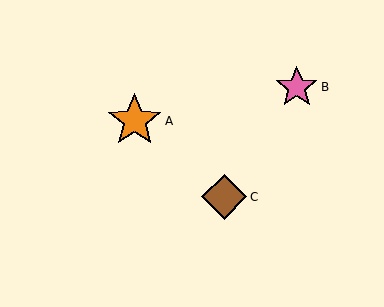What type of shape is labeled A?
Shape A is an orange star.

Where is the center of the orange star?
The center of the orange star is at (135, 121).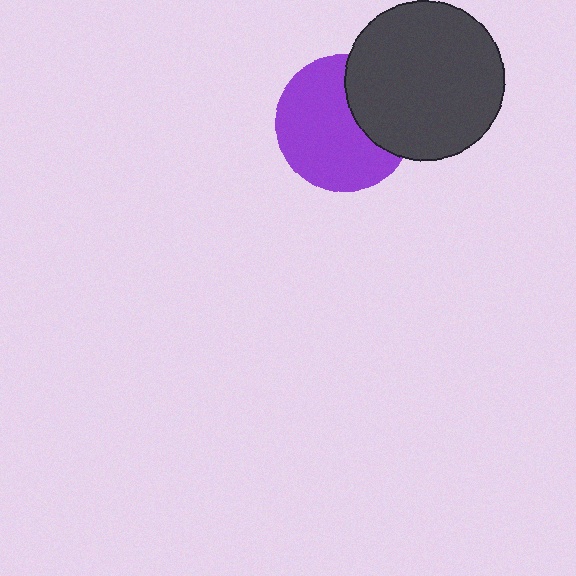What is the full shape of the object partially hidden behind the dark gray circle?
The partially hidden object is a purple circle.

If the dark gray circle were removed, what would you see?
You would see the complete purple circle.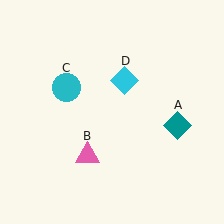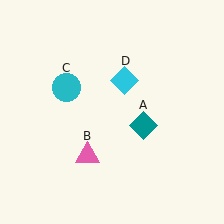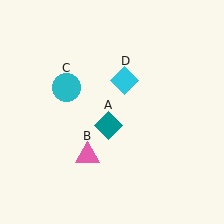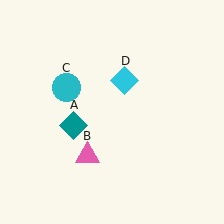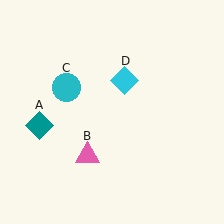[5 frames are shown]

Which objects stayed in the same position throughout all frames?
Pink triangle (object B) and cyan circle (object C) and cyan diamond (object D) remained stationary.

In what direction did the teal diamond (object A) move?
The teal diamond (object A) moved left.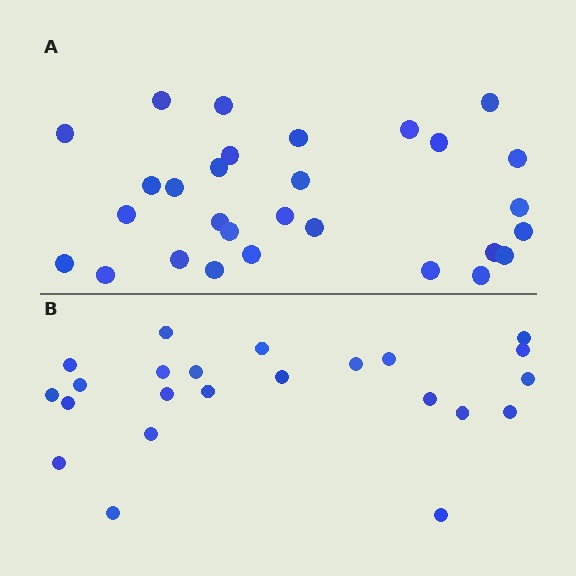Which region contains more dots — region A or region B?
Region A (the top region) has more dots.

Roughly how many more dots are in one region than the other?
Region A has about 6 more dots than region B.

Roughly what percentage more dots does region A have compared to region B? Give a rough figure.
About 25% more.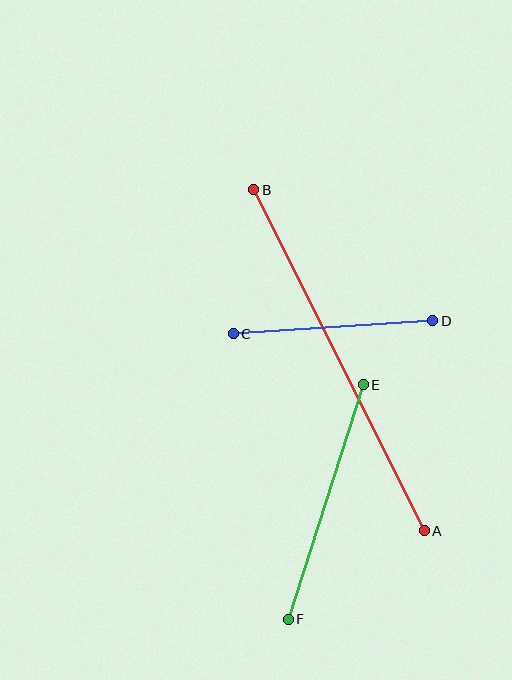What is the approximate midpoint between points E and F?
The midpoint is at approximately (326, 502) pixels.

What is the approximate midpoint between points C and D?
The midpoint is at approximately (333, 327) pixels.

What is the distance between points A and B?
The distance is approximately 381 pixels.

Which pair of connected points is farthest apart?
Points A and B are farthest apart.